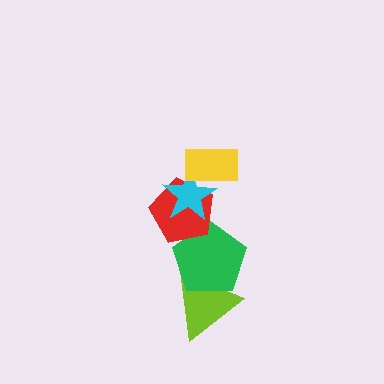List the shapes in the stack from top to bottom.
From top to bottom: the yellow rectangle, the cyan star, the red pentagon, the green pentagon, the lime triangle.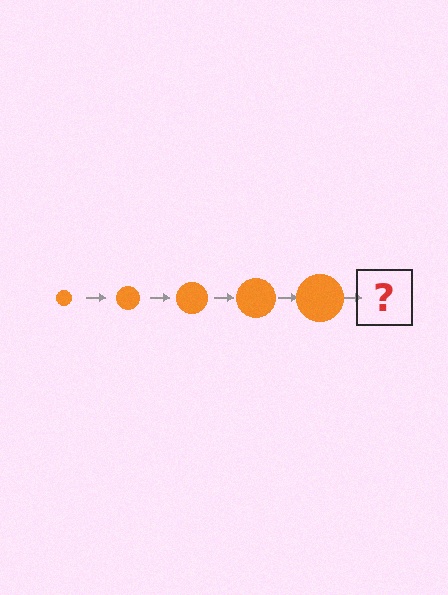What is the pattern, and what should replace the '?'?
The pattern is that the circle gets progressively larger each step. The '?' should be an orange circle, larger than the previous one.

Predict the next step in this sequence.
The next step is an orange circle, larger than the previous one.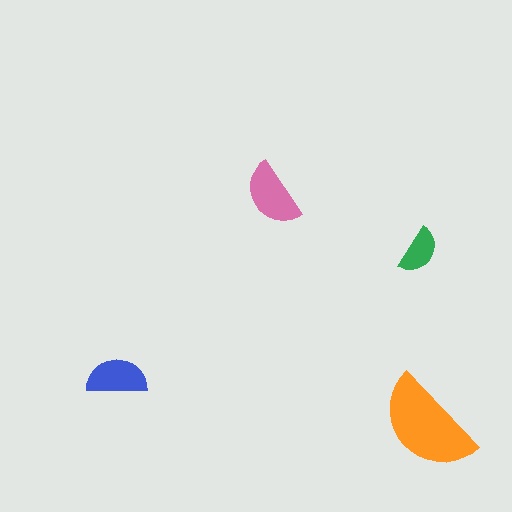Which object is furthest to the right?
The orange semicircle is rightmost.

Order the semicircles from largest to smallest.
the orange one, the pink one, the blue one, the green one.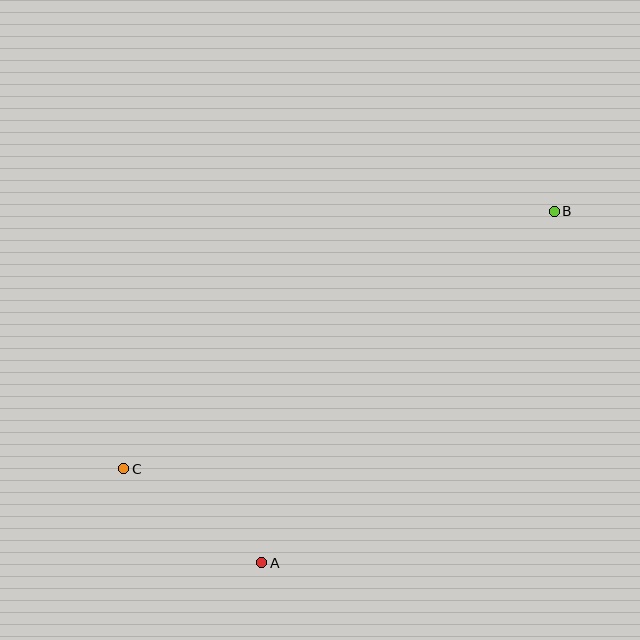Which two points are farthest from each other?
Points B and C are farthest from each other.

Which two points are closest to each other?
Points A and C are closest to each other.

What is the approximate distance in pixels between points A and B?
The distance between A and B is approximately 457 pixels.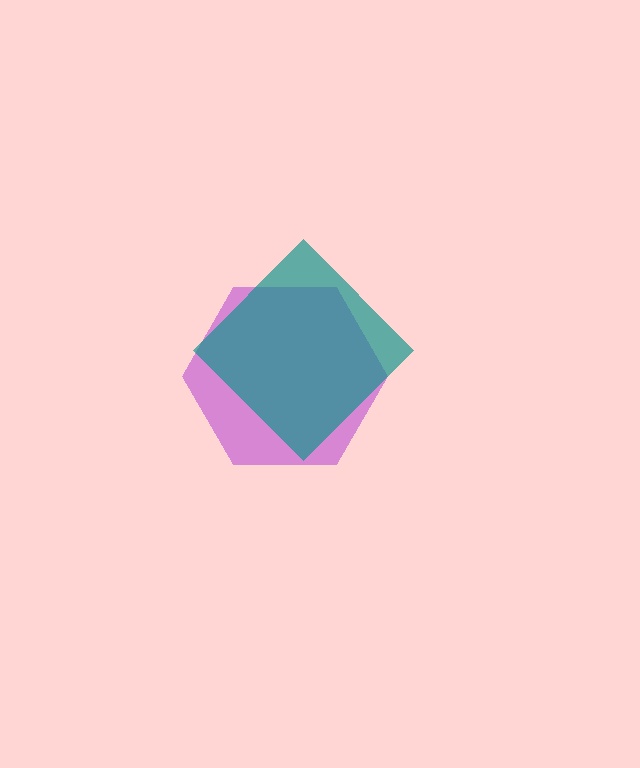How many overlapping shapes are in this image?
There are 2 overlapping shapes in the image.